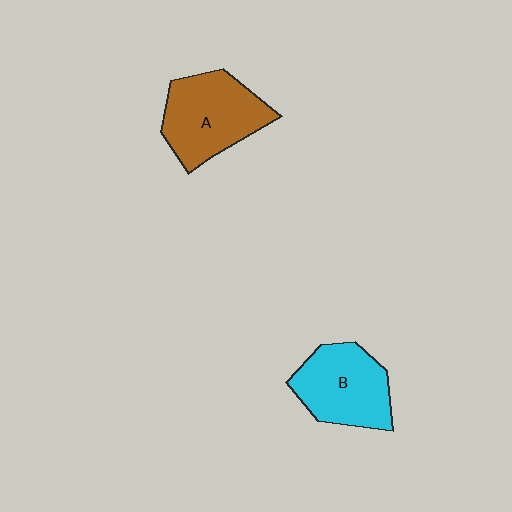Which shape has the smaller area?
Shape B (cyan).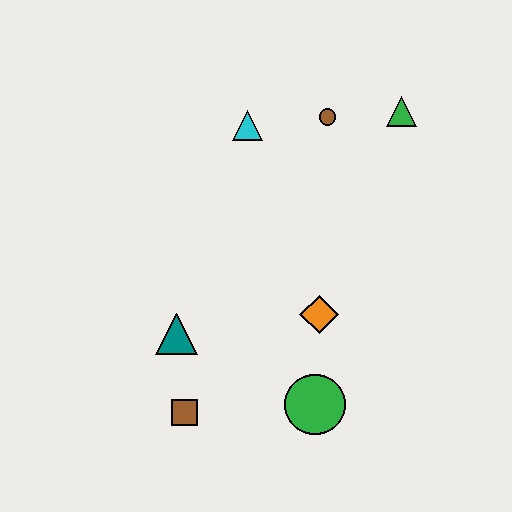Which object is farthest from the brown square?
The green triangle is farthest from the brown square.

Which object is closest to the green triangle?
The brown circle is closest to the green triangle.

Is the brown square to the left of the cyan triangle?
Yes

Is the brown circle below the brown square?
No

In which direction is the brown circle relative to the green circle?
The brown circle is above the green circle.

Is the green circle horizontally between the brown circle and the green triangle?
No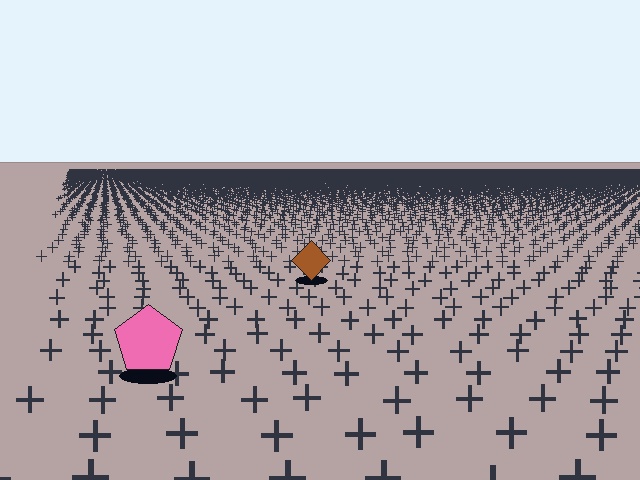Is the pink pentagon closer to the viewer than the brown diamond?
Yes. The pink pentagon is closer — you can tell from the texture gradient: the ground texture is coarser near it.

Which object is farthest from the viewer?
The brown diamond is farthest from the viewer. It appears smaller and the ground texture around it is denser.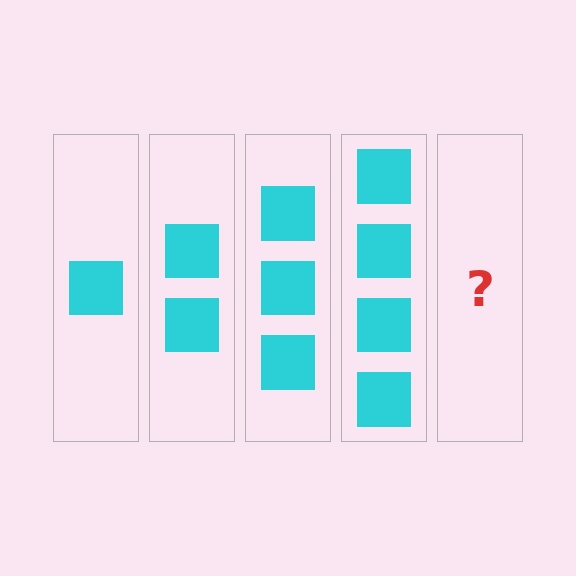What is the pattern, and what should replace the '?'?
The pattern is that each step adds one more square. The '?' should be 5 squares.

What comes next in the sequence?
The next element should be 5 squares.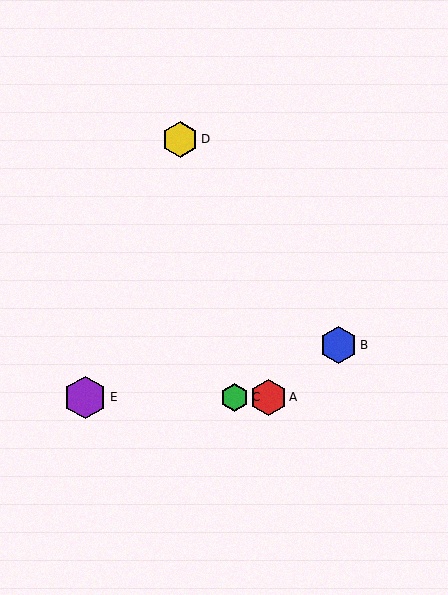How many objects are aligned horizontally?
3 objects (A, C, E) are aligned horizontally.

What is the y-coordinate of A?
Object A is at y≈397.